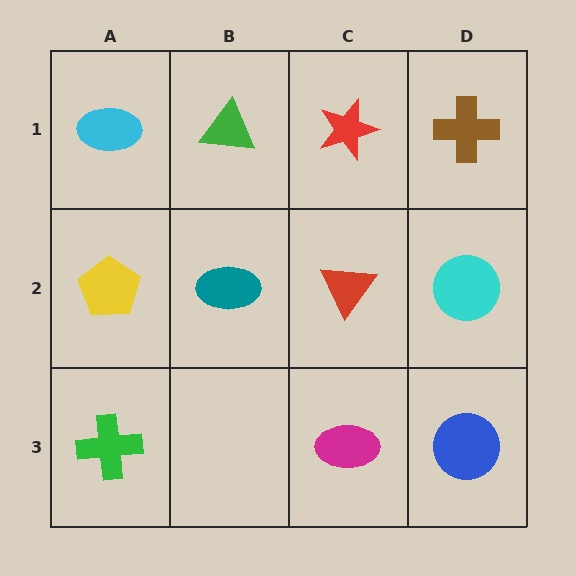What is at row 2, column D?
A cyan circle.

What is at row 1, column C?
A red star.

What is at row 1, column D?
A brown cross.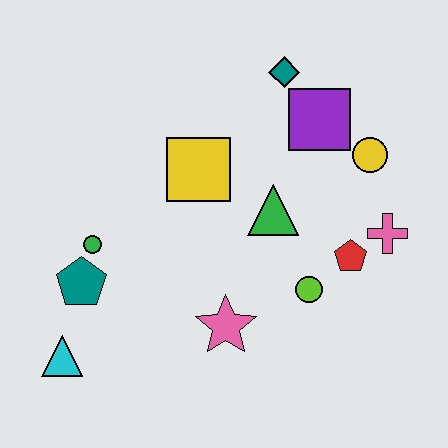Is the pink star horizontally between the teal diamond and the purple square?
No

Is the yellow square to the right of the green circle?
Yes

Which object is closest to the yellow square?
The green triangle is closest to the yellow square.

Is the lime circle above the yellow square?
No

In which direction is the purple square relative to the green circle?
The purple square is to the right of the green circle.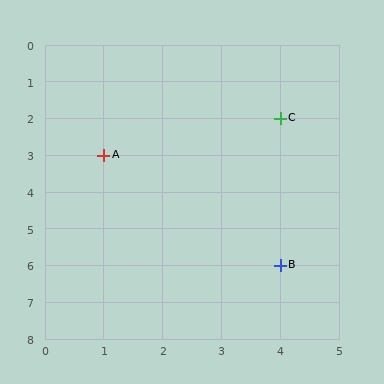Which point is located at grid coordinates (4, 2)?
Point C is at (4, 2).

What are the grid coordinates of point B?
Point B is at grid coordinates (4, 6).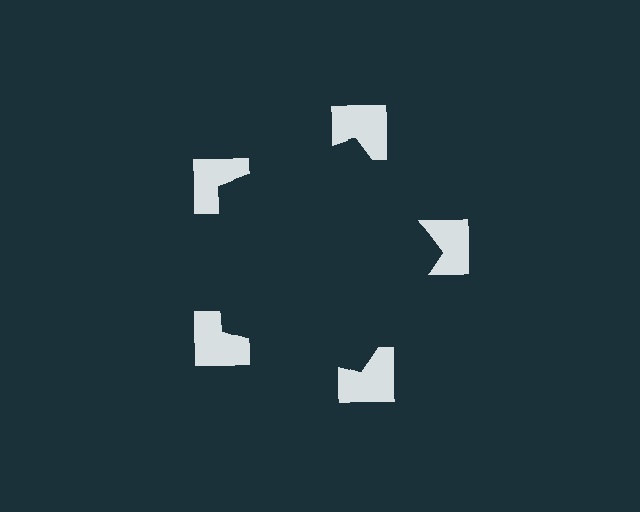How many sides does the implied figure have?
5 sides.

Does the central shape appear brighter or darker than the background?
It typically appears slightly darker than the background, even though no actual brightness change is drawn.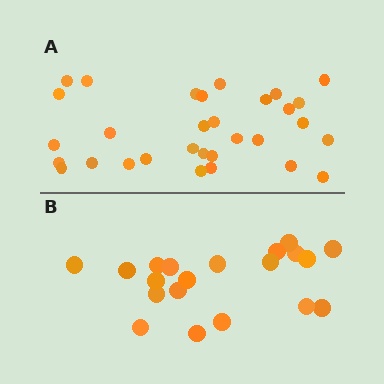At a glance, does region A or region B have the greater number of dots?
Region A (the top region) has more dots.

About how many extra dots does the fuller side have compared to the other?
Region A has roughly 12 or so more dots than region B.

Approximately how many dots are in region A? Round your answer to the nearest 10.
About 30 dots. (The exact count is 31, which rounds to 30.)